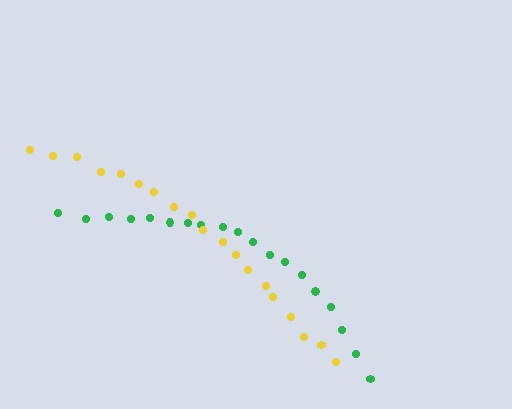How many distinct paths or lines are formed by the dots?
There are 2 distinct paths.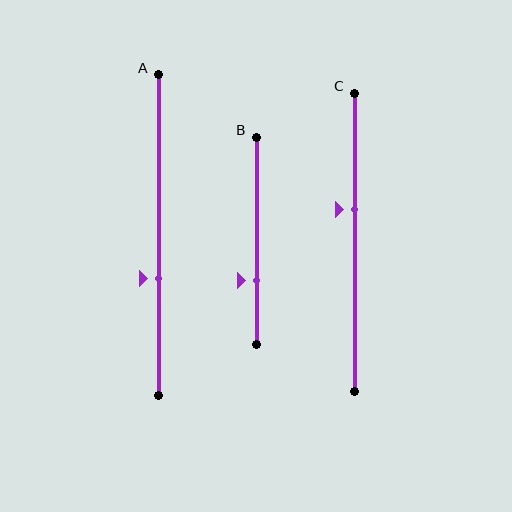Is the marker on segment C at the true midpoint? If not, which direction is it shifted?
No, the marker on segment C is shifted upward by about 11% of the segment length.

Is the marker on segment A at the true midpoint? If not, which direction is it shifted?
No, the marker on segment A is shifted downward by about 13% of the segment length.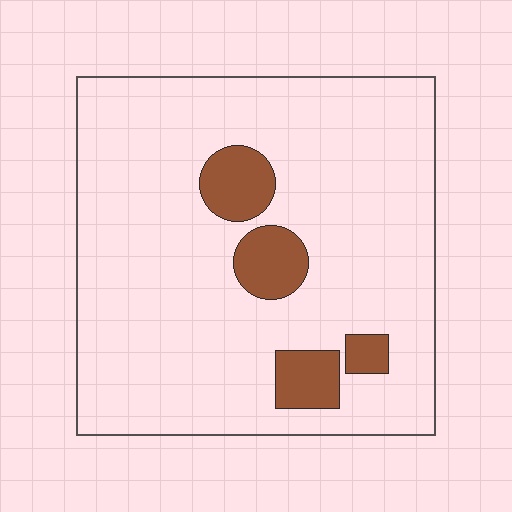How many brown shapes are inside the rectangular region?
4.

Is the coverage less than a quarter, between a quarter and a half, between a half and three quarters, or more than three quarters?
Less than a quarter.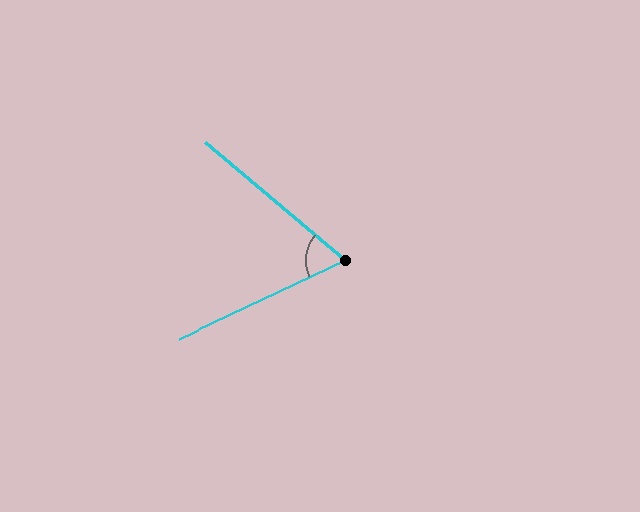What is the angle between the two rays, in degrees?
Approximately 65 degrees.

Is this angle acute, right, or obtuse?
It is acute.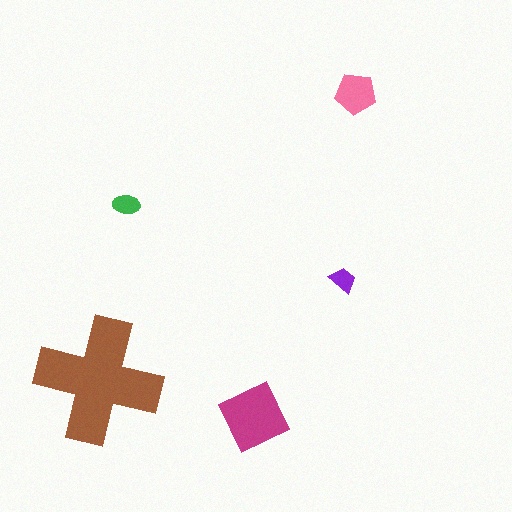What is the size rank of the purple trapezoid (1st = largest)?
5th.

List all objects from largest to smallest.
The brown cross, the magenta diamond, the pink pentagon, the green ellipse, the purple trapezoid.